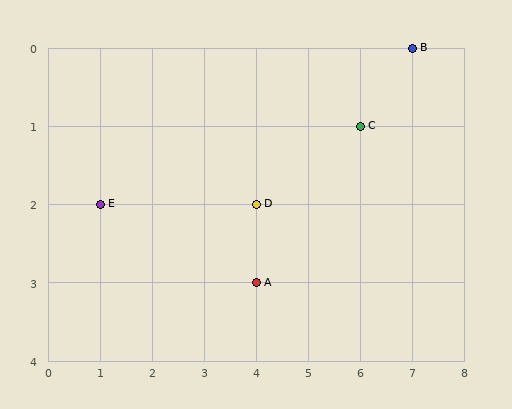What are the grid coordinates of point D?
Point D is at grid coordinates (4, 2).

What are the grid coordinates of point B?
Point B is at grid coordinates (7, 0).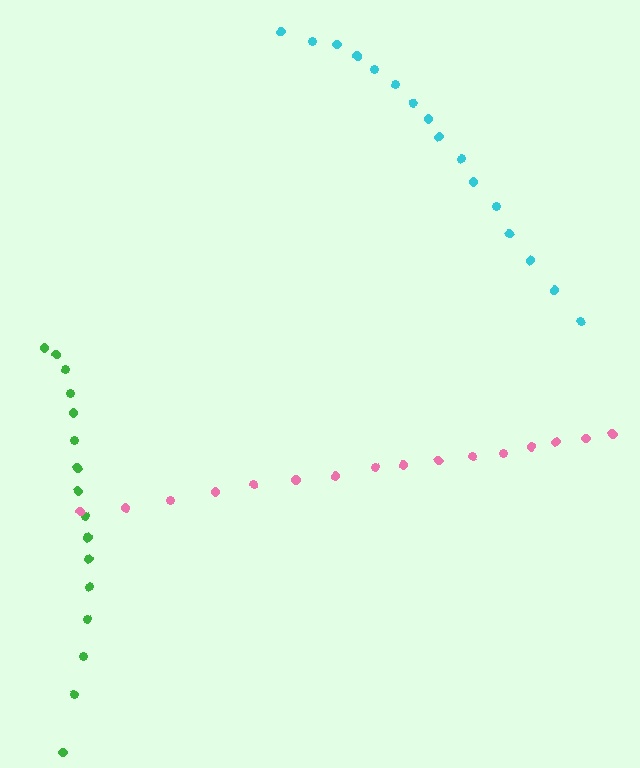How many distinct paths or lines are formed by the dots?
There are 3 distinct paths.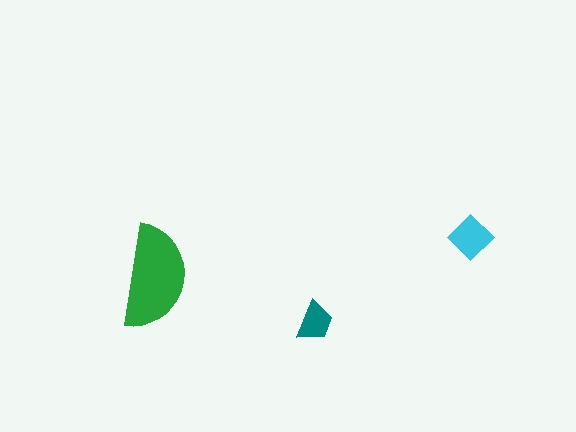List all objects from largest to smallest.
The green semicircle, the cyan diamond, the teal trapezoid.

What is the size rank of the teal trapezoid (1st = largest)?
3rd.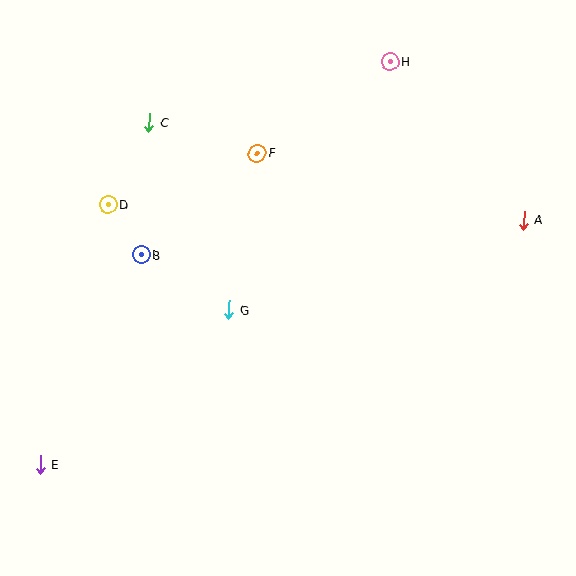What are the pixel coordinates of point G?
Point G is at (229, 310).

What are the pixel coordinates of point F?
Point F is at (257, 153).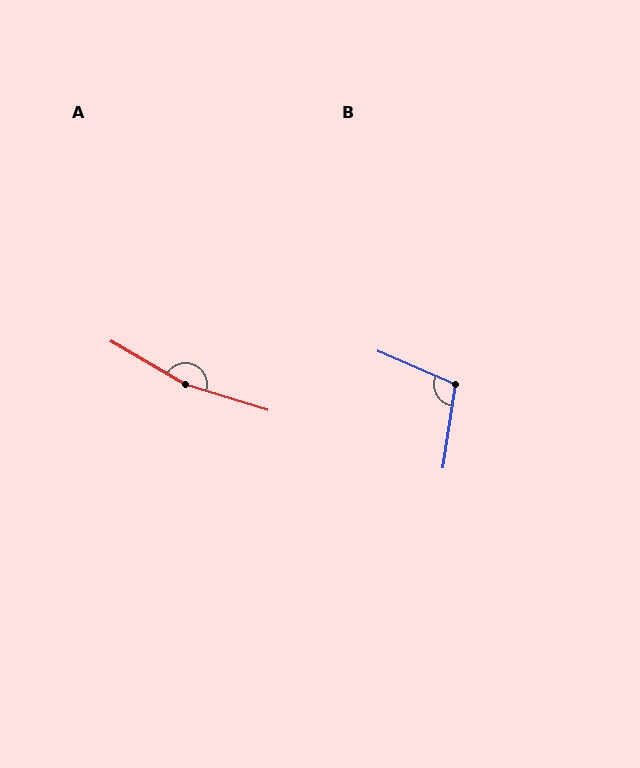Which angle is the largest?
A, at approximately 166 degrees.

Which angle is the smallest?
B, at approximately 105 degrees.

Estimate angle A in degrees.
Approximately 166 degrees.